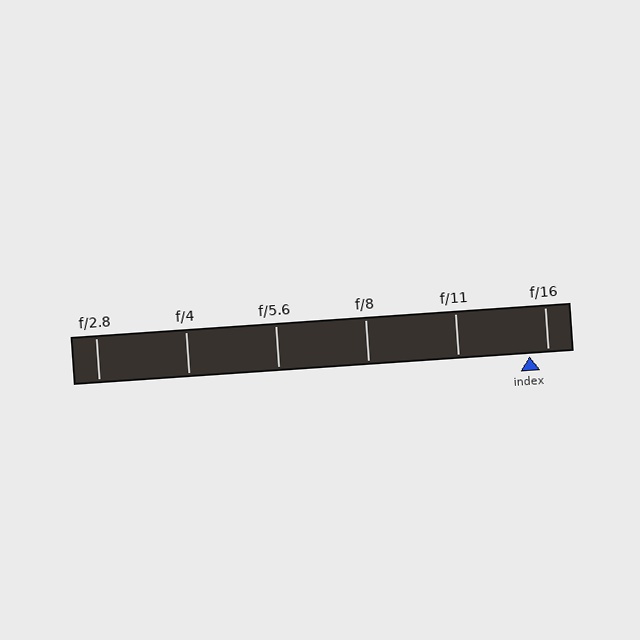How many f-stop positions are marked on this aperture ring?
There are 6 f-stop positions marked.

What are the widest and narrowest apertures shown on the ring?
The widest aperture shown is f/2.8 and the narrowest is f/16.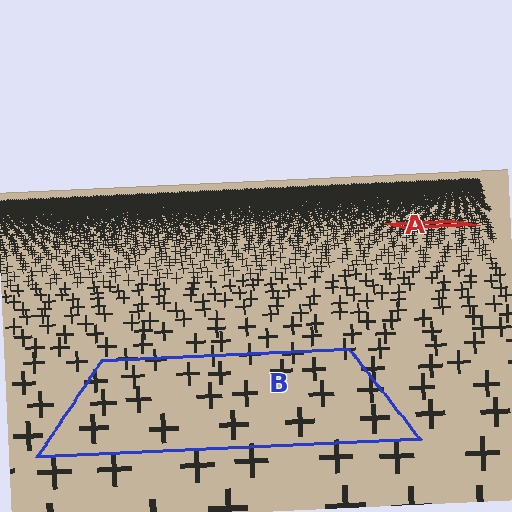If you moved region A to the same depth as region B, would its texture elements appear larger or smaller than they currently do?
They would appear larger. At a closer depth, the same texture elements are projected at a bigger on-screen size.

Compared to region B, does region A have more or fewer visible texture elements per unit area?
Region A has more texture elements per unit area — they are packed more densely because it is farther away.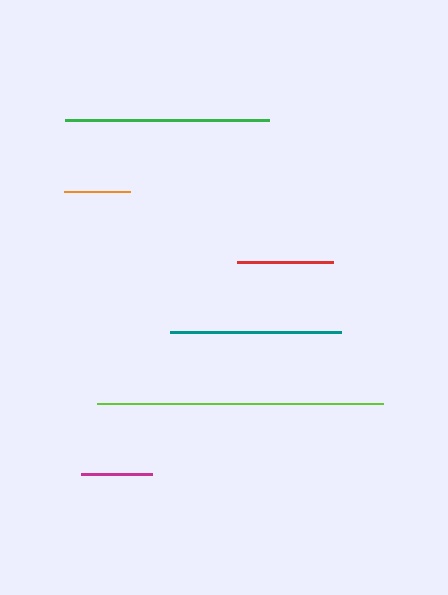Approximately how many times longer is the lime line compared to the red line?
The lime line is approximately 3.0 times the length of the red line.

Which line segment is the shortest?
The orange line is the shortest at approximately 66 pixels.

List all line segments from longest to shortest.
From longest to shortest: lime, green, teal, red, magenta, orange.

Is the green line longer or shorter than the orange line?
The green line is longer than the orange line.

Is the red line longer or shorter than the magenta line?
The red line is longer than the magenta line.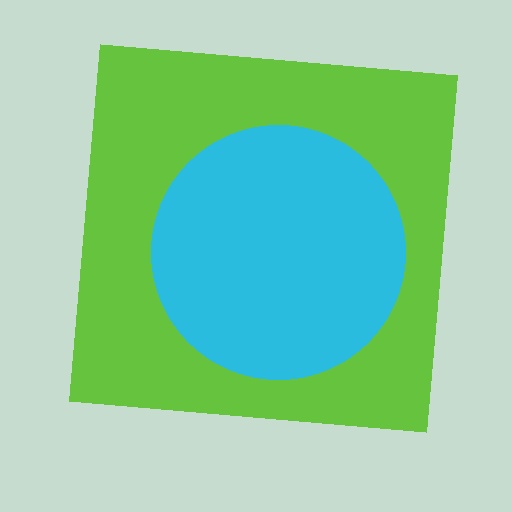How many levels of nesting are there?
2.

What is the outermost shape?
The lime square.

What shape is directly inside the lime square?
The cyan circle.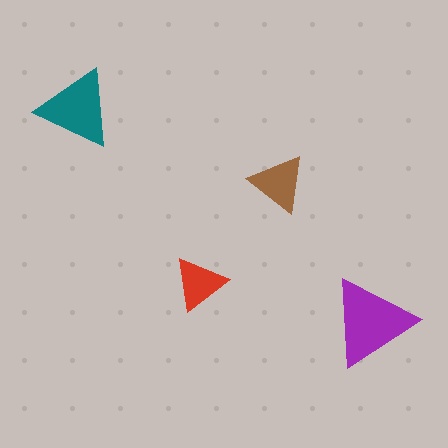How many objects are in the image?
There are 4 objects in the image.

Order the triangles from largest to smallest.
the purple one, the teal one, the brown one, the red one.